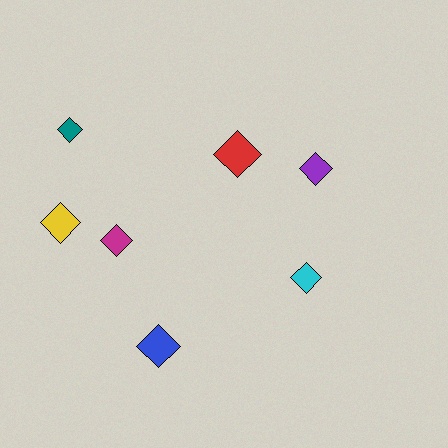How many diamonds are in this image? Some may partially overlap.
There are 7 diamonds.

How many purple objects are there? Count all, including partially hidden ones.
There is 1 purple object.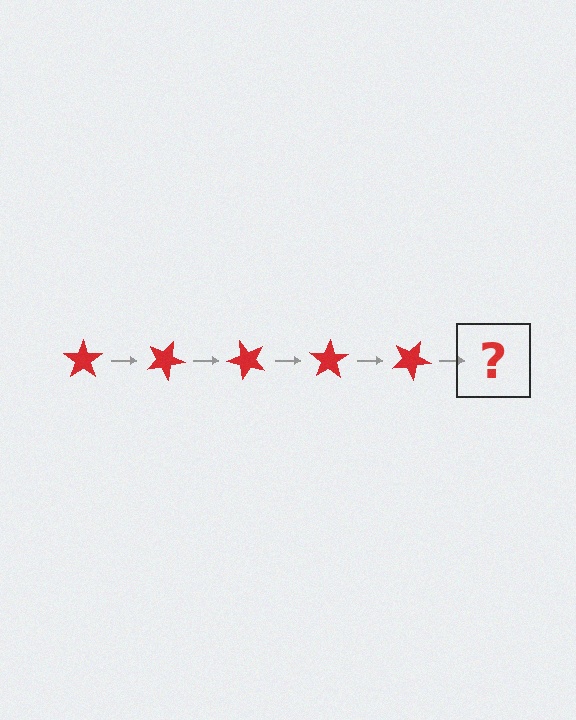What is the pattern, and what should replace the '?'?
The pattern is that the star rotates 25 degrees each step. The '?' should be a red star rotated 125 degrees.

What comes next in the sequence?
The next element should be a red star rotated 125 degrees.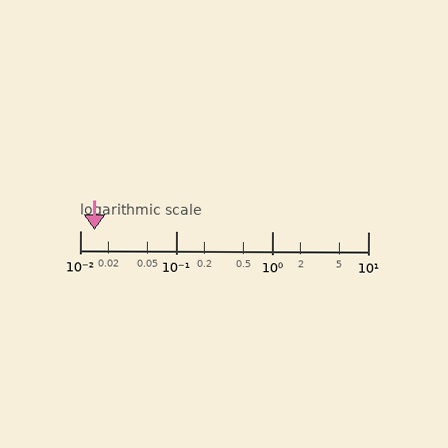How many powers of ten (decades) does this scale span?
The scale spans 3 decades, from 0.01 to 10.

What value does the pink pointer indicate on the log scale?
The pointer indicates approximately 0.014.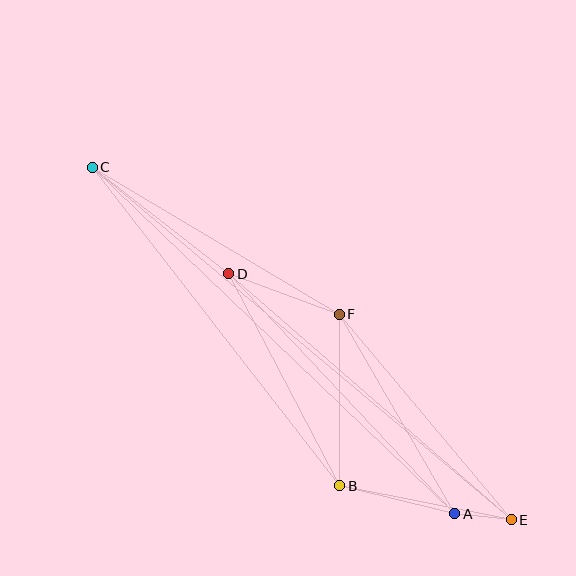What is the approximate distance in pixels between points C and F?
The distance between C and F is approximately 288 pixels.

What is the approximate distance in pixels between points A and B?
The distance between A and B is approximately 118 pixels.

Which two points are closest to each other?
Points A and E are closest to each other.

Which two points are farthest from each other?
Points C and E are farthest from each other.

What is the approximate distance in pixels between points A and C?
The distance between A and C is approximately 501 pixels.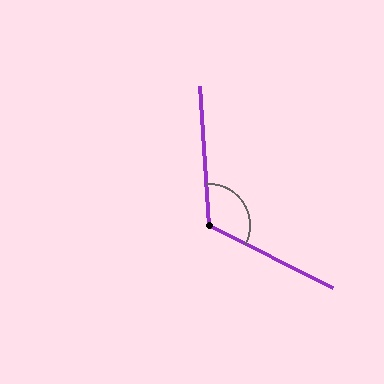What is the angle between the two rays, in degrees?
Approximately 121 degrees.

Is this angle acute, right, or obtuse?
It is obtuse.